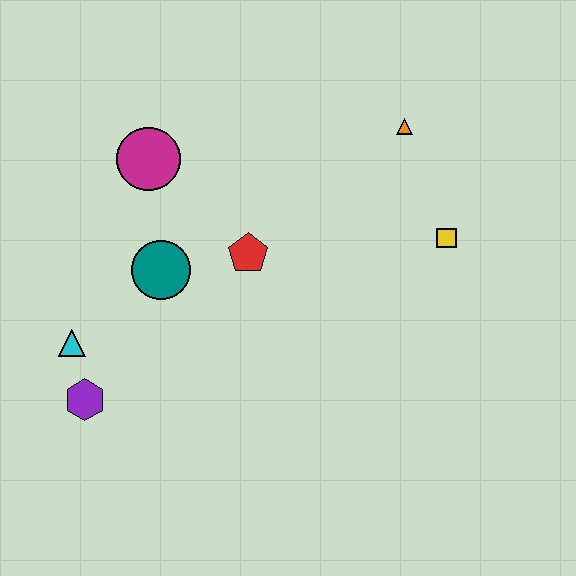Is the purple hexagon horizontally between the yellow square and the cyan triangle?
Yes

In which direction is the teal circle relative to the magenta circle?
The teal circle is below the magenta circle.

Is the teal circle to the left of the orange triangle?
Yes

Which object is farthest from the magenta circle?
The yellow square is farthest from the magenta circle.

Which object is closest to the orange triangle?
The yellow square is closest to the orange triangle.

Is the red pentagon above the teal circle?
Yes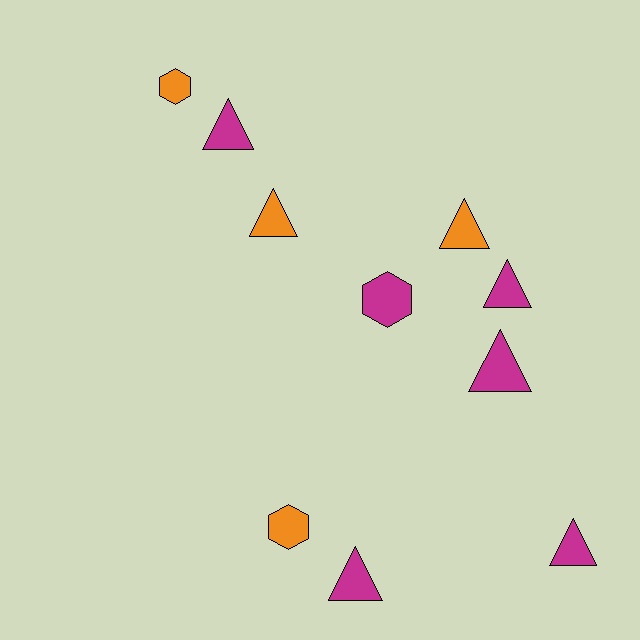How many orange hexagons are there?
There are 2 orange hexagons.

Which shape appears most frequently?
Triangle, with 7 objects.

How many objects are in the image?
There are 10 objects.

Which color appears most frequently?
Magenta, with 6 objects.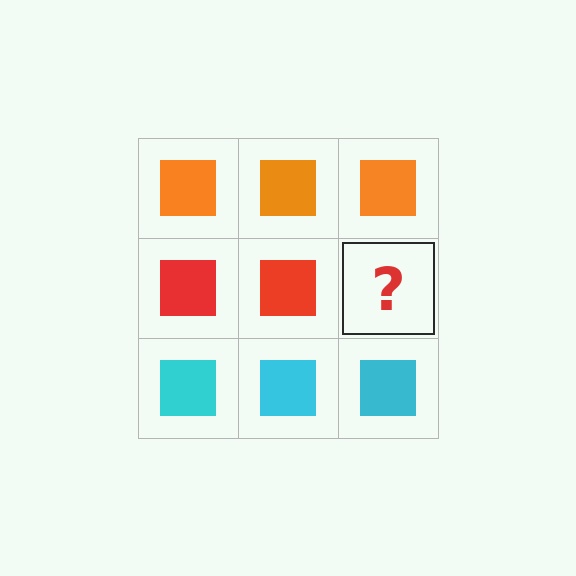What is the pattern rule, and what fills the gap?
The rule is that each row has a consistent color. The gap should be filled with a red square.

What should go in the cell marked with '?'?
The missing cell should contain a red square.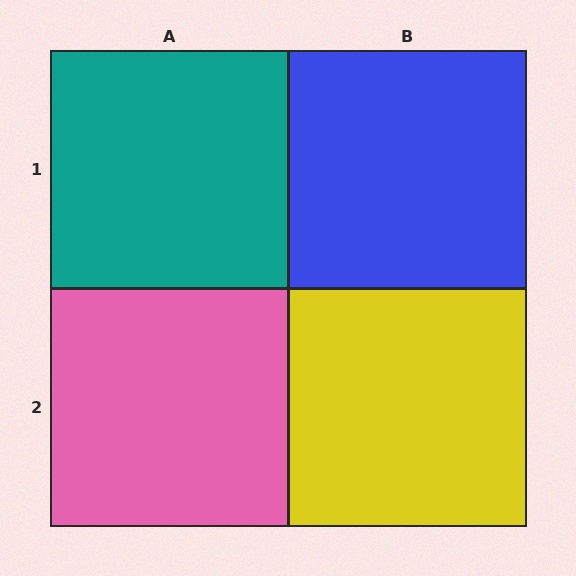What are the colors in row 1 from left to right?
Teal, blue.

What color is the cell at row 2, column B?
Yellow.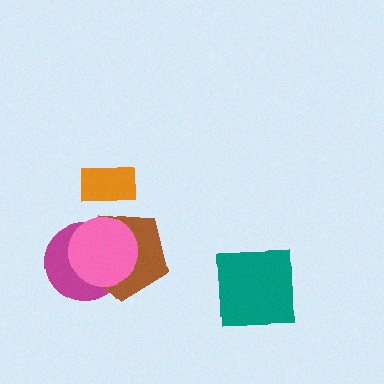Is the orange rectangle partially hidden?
No, no other shape covers it.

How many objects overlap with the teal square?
0 objects overlap with the teal square.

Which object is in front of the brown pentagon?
The pink circle is in front of the brown pentagon.